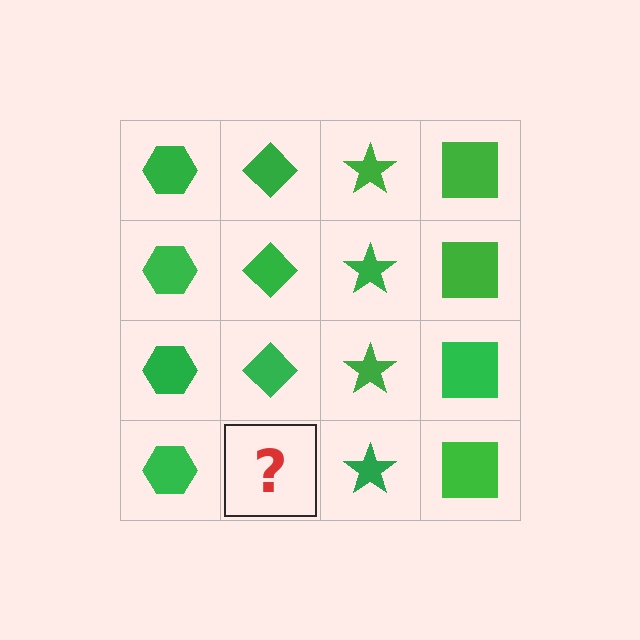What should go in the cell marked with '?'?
The missing cell should contain a green diamond.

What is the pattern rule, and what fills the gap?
The rule is that each column has a consistent shape. The gap should be filled with a green diamond.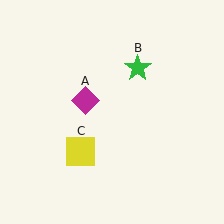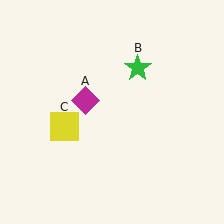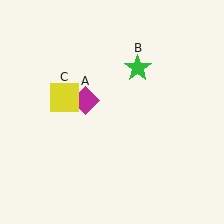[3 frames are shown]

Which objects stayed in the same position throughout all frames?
Magenta diamond (object A) and green star (object B) remained stationary.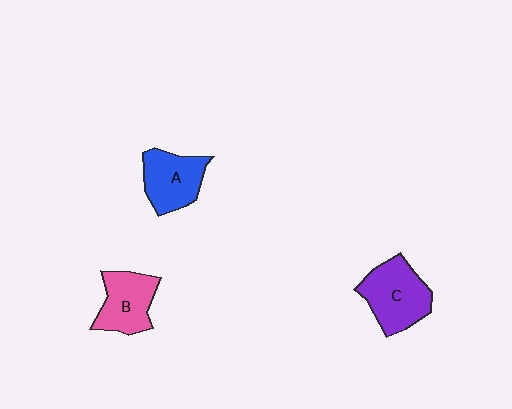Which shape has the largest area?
Shape C (purple).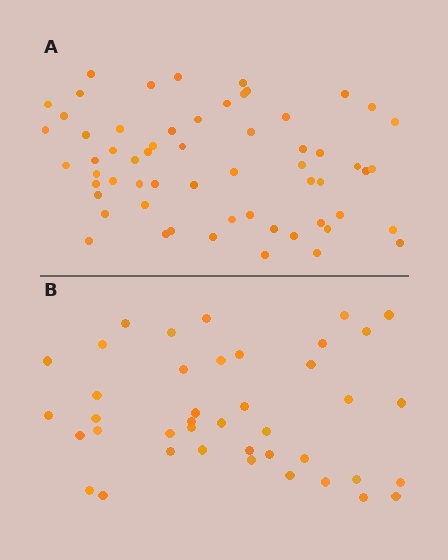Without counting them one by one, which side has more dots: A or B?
Region A (the top region) has more dots.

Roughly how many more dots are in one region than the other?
Region A has approximately 20 more dots than region B.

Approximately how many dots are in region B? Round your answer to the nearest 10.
About 40 dots. (The exact count is 41, which rounds to 40.)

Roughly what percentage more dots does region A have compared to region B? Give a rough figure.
About 45% more.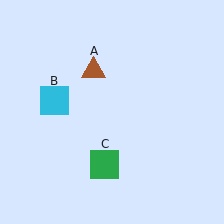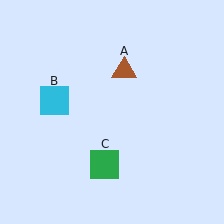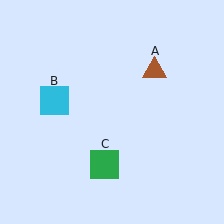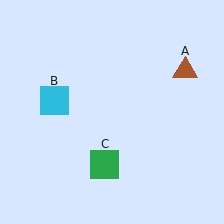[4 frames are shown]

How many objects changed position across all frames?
1 object changed position: brown triangle (object A).